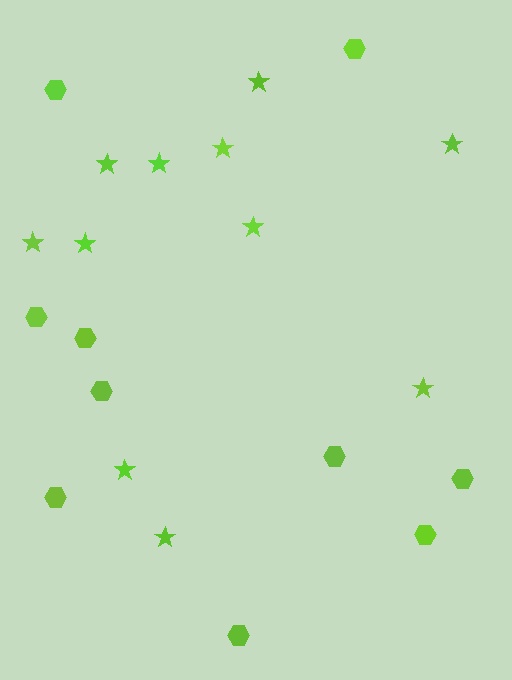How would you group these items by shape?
There are 2 groups: one group of hexagons (10) and one group of stars (11).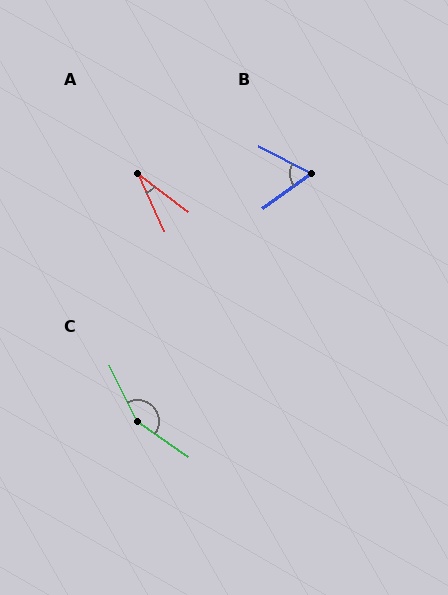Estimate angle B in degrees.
Approximately 63 degrees.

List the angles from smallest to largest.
A (28°), B (63°), C (151°).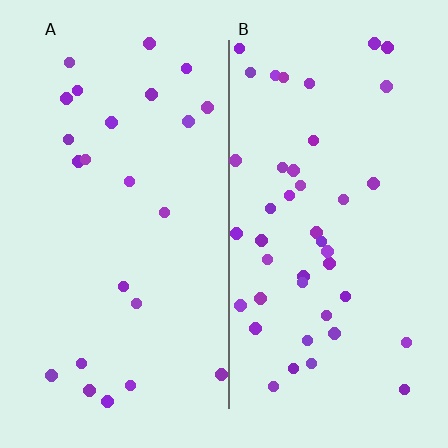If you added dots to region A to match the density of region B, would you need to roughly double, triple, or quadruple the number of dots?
Approximately double.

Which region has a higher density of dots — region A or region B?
B (the right).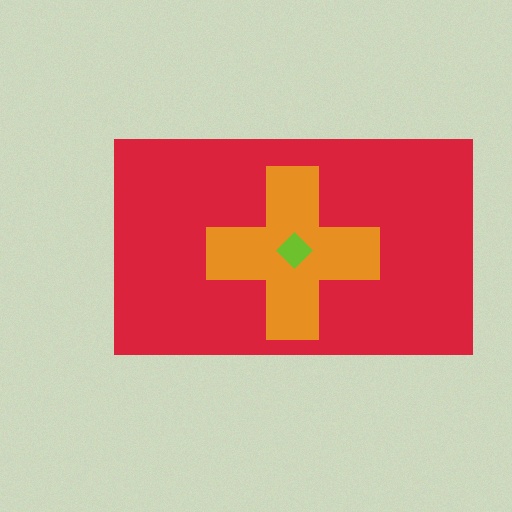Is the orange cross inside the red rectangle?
Yes.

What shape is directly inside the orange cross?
The lime diamond.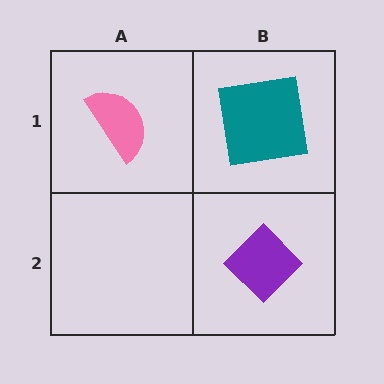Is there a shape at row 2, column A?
No, that cell is empty.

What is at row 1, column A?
A pink semicircle.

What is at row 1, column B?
A teal square.